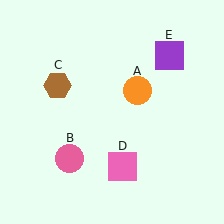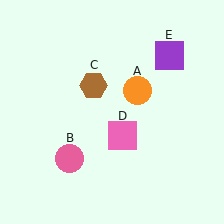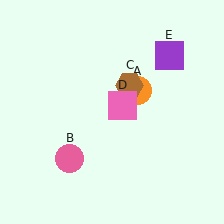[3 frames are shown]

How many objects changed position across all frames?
2 objects changed position: brown hexagon (object C), pink square (object D).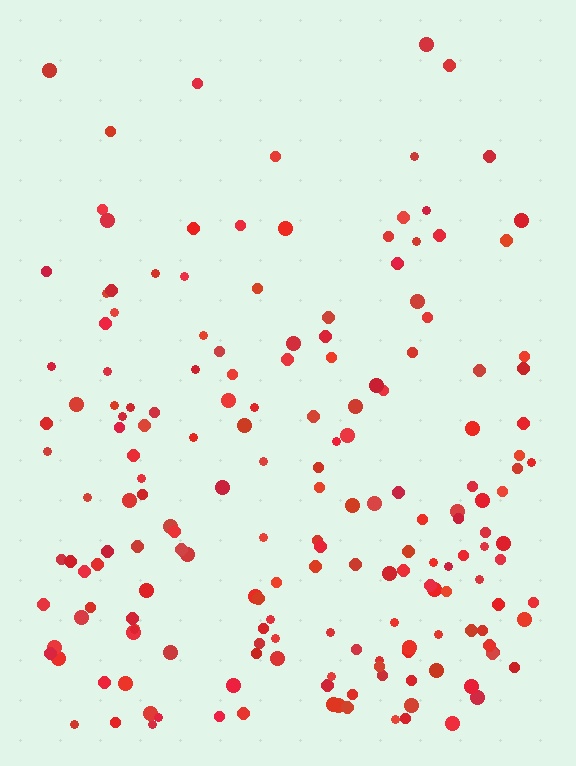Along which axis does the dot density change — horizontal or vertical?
Vertical.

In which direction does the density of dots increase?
From top to bottom, with the bottom side densest.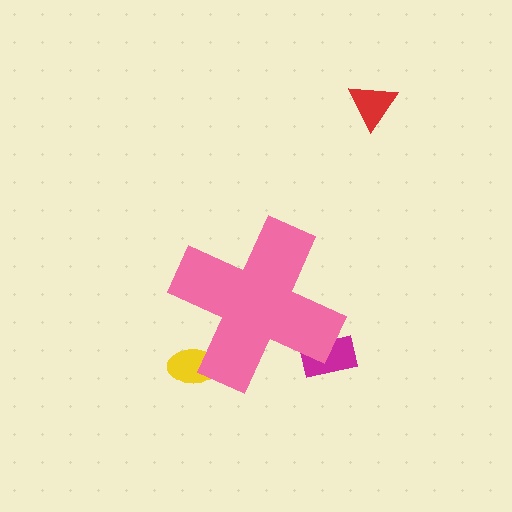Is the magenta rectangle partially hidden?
Yes, the magenta rectangle is partially hidden behind the pink cross.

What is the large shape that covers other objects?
A pink cross.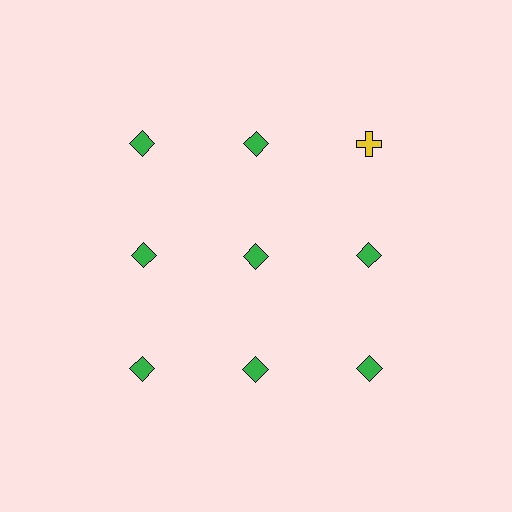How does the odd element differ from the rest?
It differs in both color (yellow instead of green) and shape (cross instead of diamond).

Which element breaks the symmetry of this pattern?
The yellow cross in the top row, center column breaks the symmetry. All other shapes are green diamonds.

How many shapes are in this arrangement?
There are 9 shapes arranged in a grid pattern.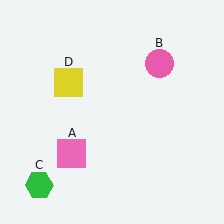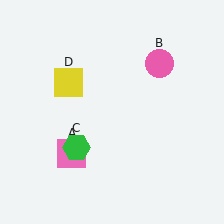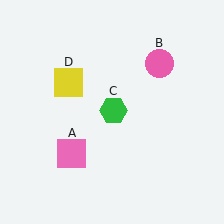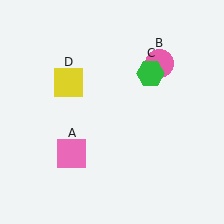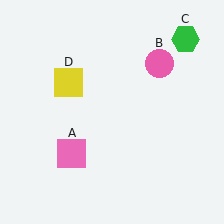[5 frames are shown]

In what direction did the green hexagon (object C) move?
The green hexagon (object C) moved up and to the right.